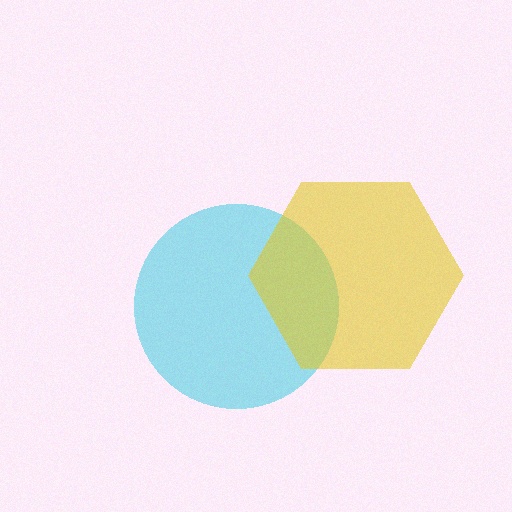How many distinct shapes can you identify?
There are 2 distinct shapes: a cyan circle, a yellow hexagon.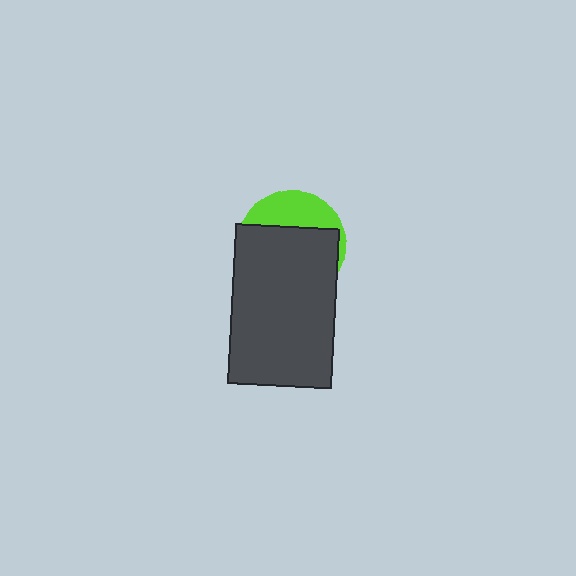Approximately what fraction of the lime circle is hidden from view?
Roughly 69% of the lime circle is hidden behind the dark gray rectangle.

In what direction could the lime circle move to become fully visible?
The lime circle could move up. That would shift it out from behind the dark gray rectangle entirely.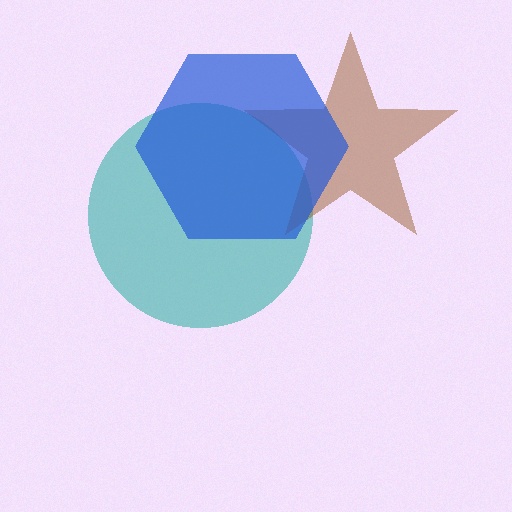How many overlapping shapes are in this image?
There are 3 overlapping shapes in the image.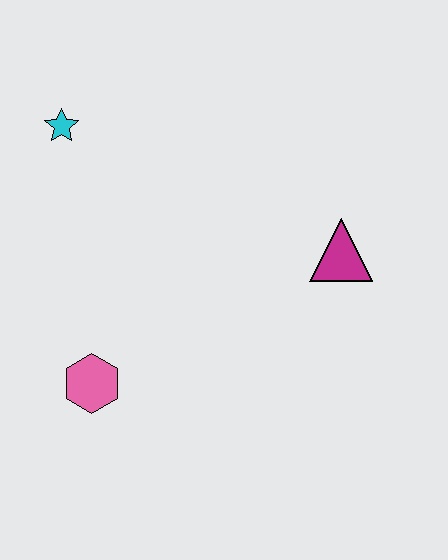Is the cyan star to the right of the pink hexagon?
No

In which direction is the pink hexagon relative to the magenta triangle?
The pink hexagon is to the left of the magenta triangle.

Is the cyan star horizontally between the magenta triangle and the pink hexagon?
No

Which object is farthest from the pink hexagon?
The magenta triangle is farthest from the pink hexagon.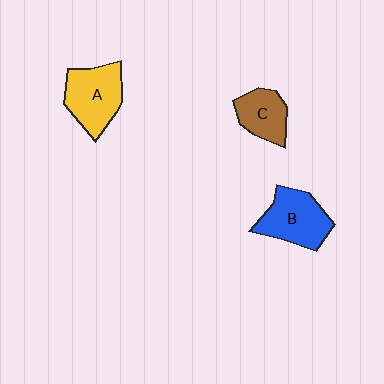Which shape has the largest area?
Shape A (yellow).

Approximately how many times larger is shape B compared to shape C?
Approximately 1.4 times.